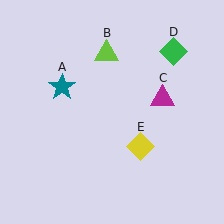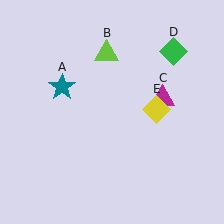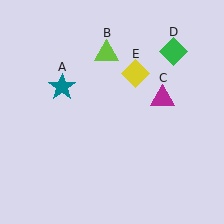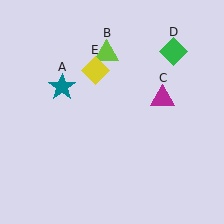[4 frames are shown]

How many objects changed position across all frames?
1 object changed position: yellow diamond (object E).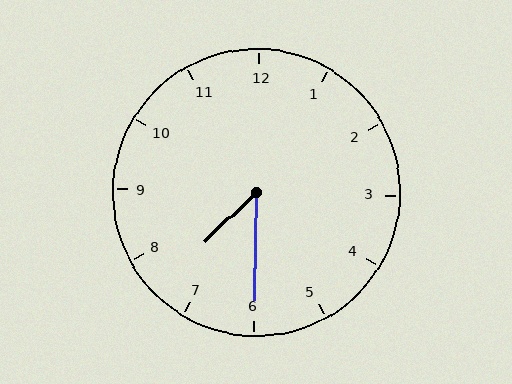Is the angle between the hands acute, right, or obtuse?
It is acute.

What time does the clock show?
7:30.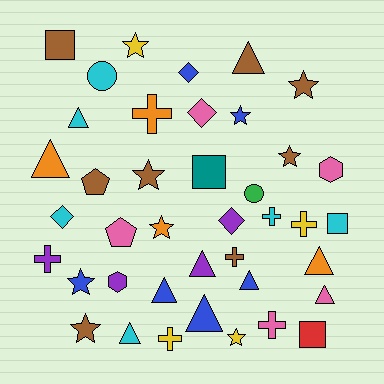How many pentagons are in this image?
There are 2 pentagons.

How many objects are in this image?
There are 40 objects.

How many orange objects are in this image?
There are 4 orange objects.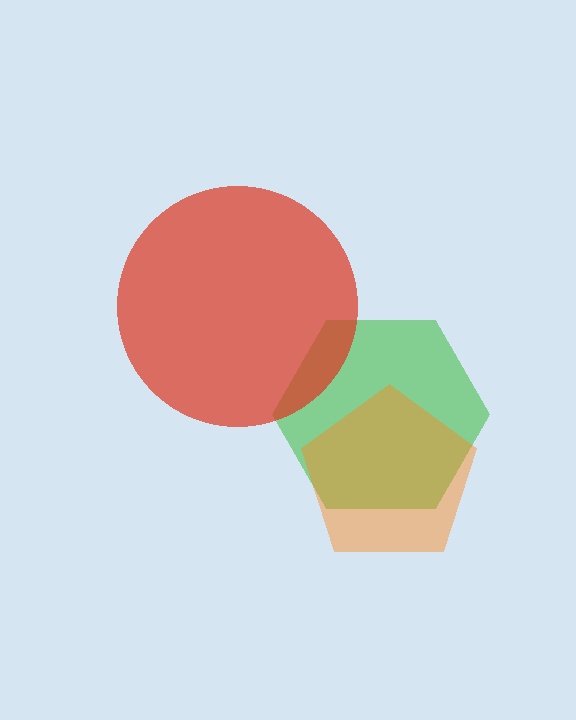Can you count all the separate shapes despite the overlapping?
Yes, there are 3 separate shapes.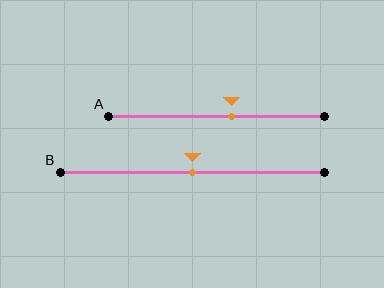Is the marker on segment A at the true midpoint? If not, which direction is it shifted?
No, the marker on segment A is shifted to the right by about 7% of the segment length.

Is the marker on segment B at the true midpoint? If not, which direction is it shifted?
Yes, the marker on segment B is at the true midpoint.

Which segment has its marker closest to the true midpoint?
Segment B has its marker closest to the true midpoint.